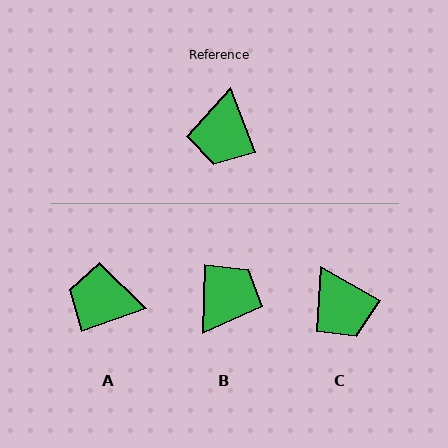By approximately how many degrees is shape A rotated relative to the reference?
Approximately 91 degrees clockwise.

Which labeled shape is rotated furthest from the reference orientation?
B, about 157 degrees away.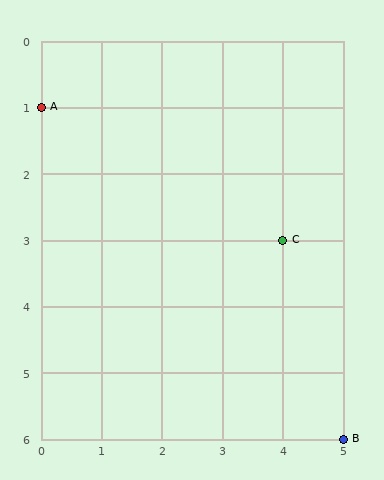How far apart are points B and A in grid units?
Points B and A are 5 columns and 5 rows apart (about 7.1 grid units diagonally).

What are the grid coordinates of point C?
Point C is at grid coordinates (4, 3).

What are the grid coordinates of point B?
Point B is at grid coordinates (5, 6).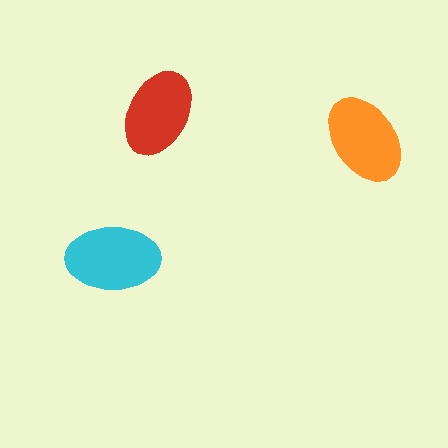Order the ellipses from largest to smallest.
the cyan one, the orange one, the red one.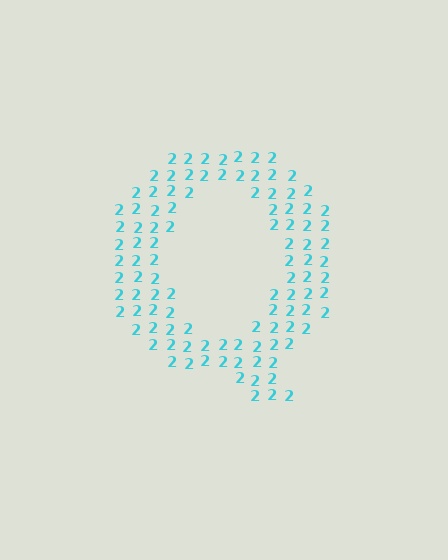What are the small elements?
The small elements are digit 2's.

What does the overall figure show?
The overall figure shows the letter Q.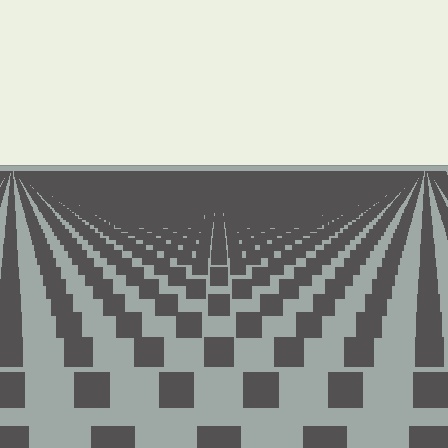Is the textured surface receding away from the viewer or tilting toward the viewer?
The surface is receding away from the viewer. Texture elements get smaller and denser toward the top.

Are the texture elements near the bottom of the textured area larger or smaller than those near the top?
Larger. Near the bottom, elements are closer to the viewer and appear at a bigger on-screen size.